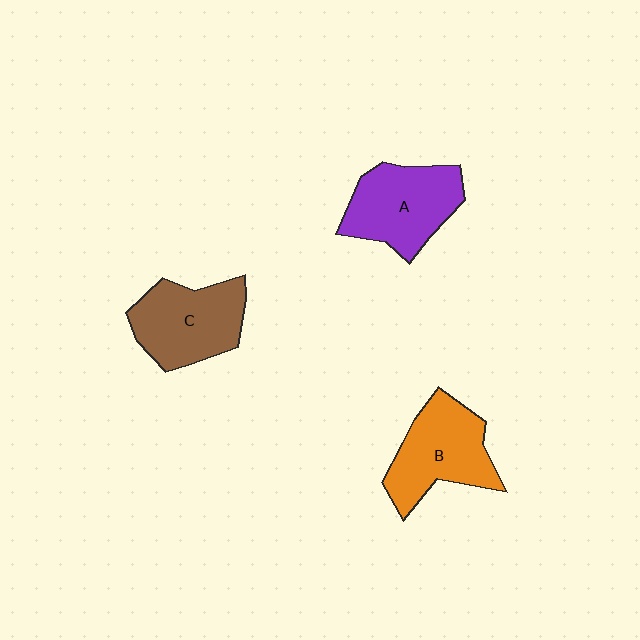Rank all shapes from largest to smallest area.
From largest to smallest: A (purple), B (orange), C (brown).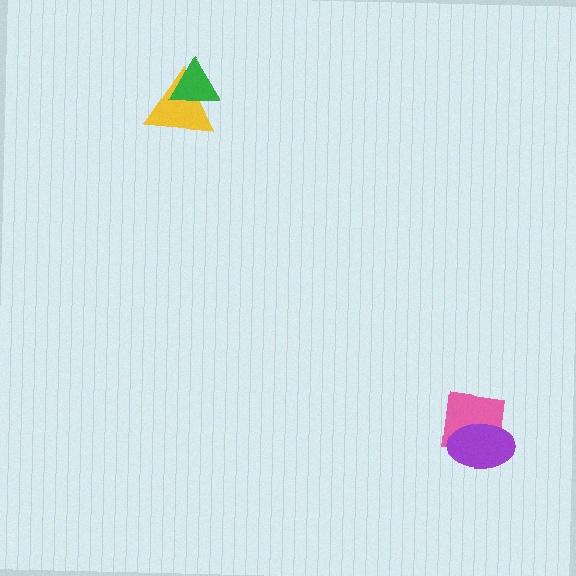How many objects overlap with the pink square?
1 object overlaps with the pink square.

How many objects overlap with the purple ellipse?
1 object overlaps with the purple ellipse.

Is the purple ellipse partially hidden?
No, no other shape covers it.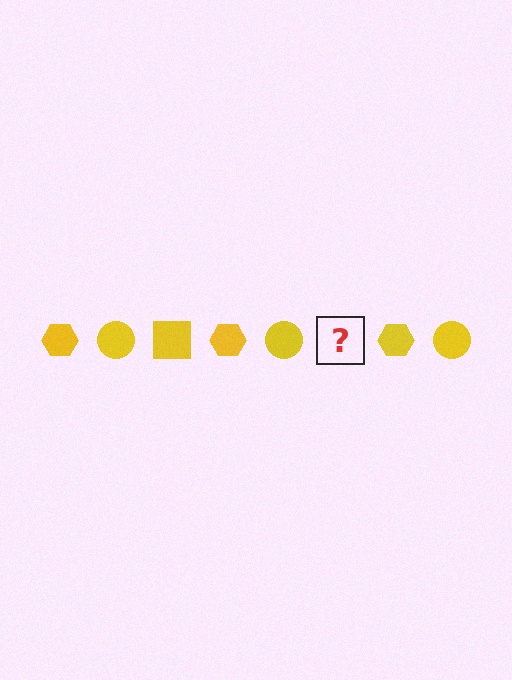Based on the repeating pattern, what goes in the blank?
The blank should be a yellow square.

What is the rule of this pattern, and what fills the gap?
The rule is that the pattern cycles through hexagon, circle, square shapes in yellow. The gap should be filled with a yellow square.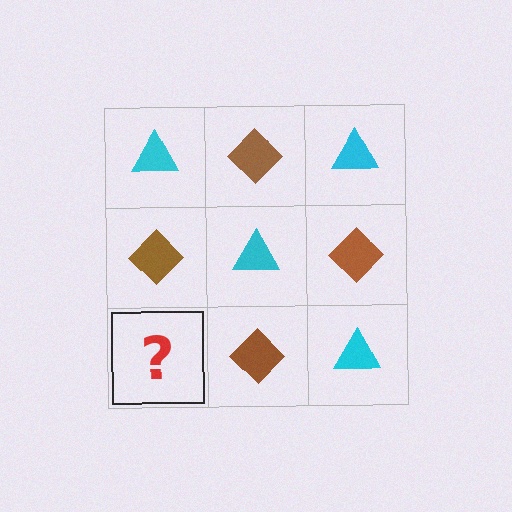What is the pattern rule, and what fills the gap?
The rule is that it alternates cyan triangle and brown diamond in a checkerboard pattern. The gap should be filled with a cyan triangle.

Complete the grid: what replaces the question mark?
The question mark should be replaced with a cyan triangle.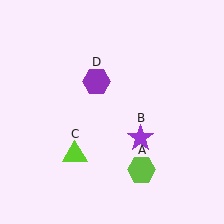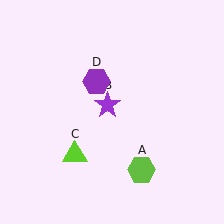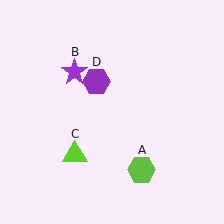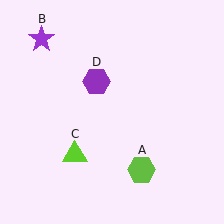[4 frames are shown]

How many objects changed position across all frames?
1 object changed position: purple star (object B).